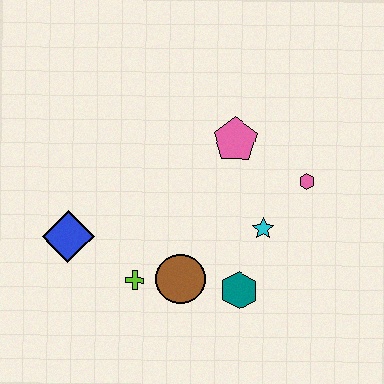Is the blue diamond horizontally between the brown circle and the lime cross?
No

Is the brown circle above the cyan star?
No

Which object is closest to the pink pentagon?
The pink hexagon is closest to the pink pentagon.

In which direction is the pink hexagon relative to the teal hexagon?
The pink hexagon is above the teal hexagon.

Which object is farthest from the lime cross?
The pink hexagon is farthest from the lime cross.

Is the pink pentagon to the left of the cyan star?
Yes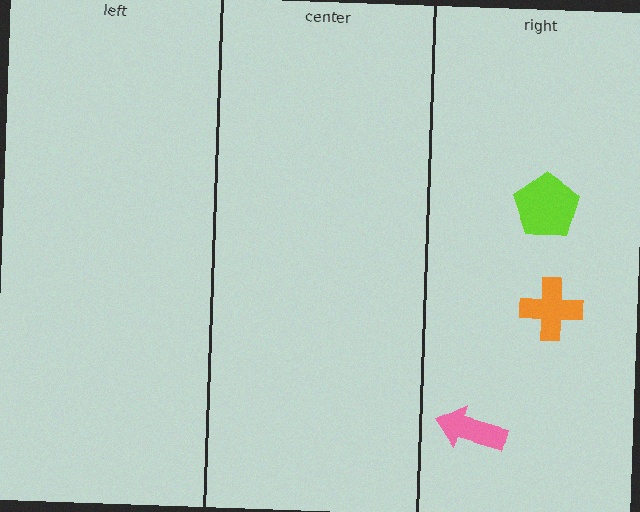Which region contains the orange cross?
The right region.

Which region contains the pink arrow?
The right region.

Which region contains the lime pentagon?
The right region.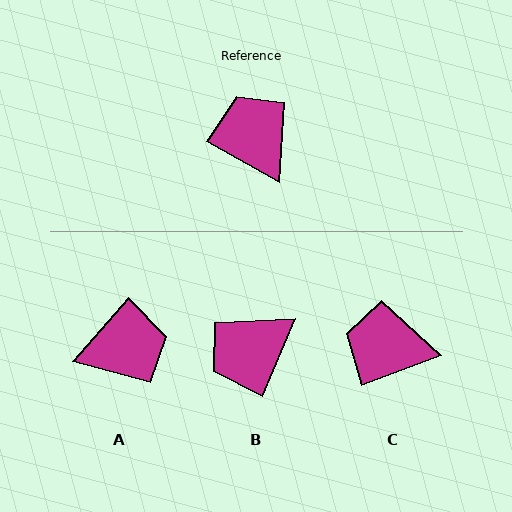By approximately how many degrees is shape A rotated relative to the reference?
Approximately 102 degrees clockwise.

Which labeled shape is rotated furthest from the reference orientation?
A, about 102 degrees away.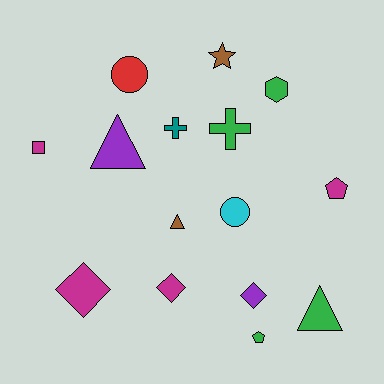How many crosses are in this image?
There are 2 crosses.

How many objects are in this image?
There are 15 objects.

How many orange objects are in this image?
There are no orange objects.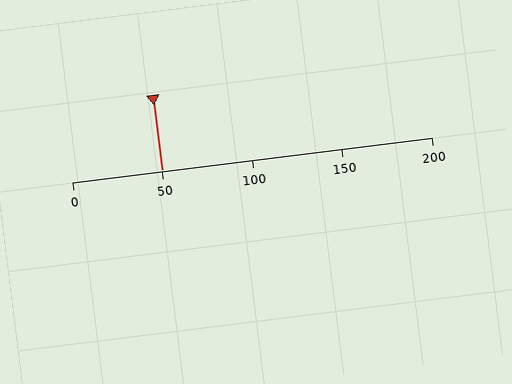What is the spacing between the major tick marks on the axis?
The major ticks are spaced 50 apart.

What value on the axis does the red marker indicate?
The marker indicates approximately 50.